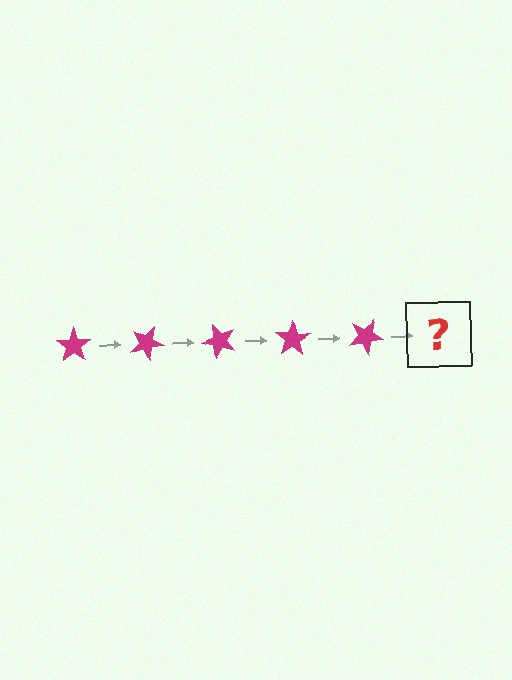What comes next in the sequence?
The next element should be a magenta star rotated 125 degrees.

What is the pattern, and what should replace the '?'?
The pattern is that the star rotates 25 degrees each step. The '?' should be a magenta star rotated 125 degrees.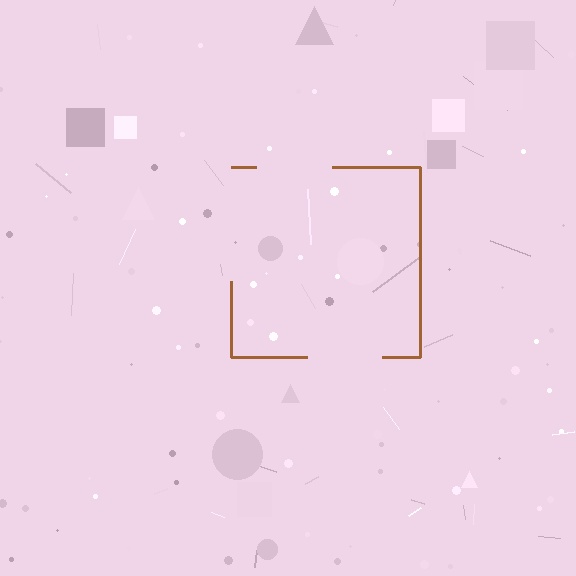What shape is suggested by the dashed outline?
The dashed outline suggests a square.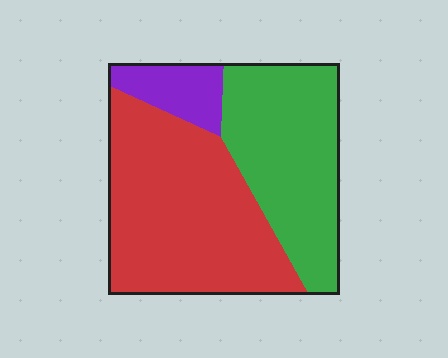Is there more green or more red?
Red.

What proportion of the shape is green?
Green takes up about three eighths (3/8) of the shape.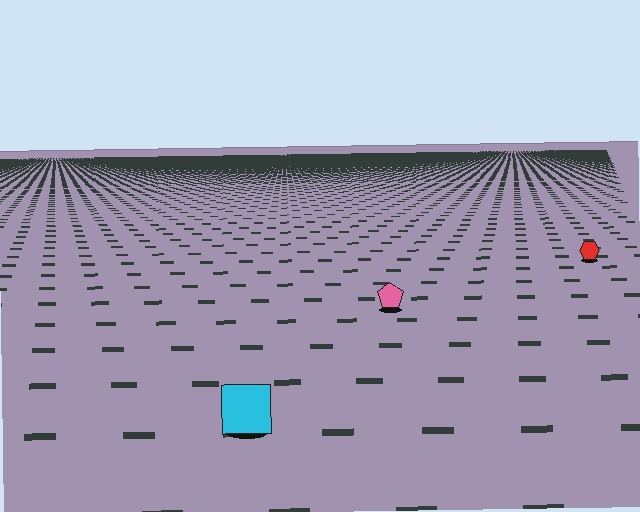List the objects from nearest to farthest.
From nearest to farthest: the cyan square, the pink pentagon, the red hexagon.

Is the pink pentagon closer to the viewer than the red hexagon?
Yes. The pink pentagon is closer — you can tell from the texture gradient: the ground texture is coarser near it.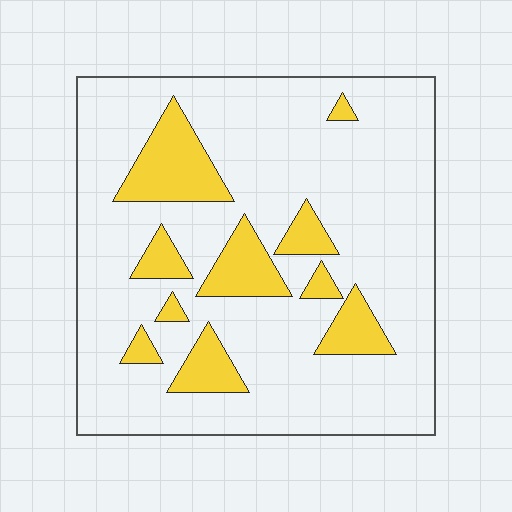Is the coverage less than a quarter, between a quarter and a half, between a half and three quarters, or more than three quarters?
Less than a quarter.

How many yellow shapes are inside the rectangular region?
10.